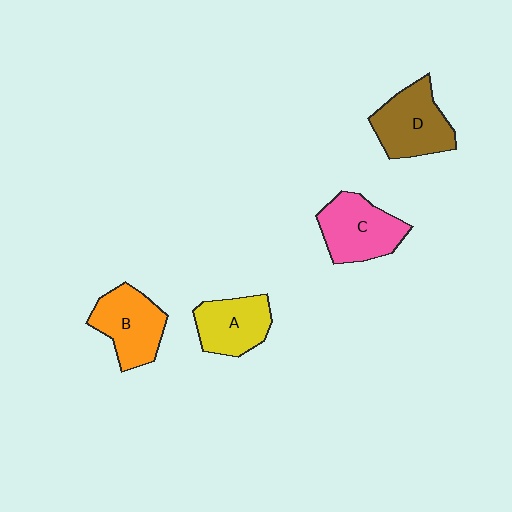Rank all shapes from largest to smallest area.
From largest to smallest: C (pink), D (brown), B (orange), A (yellow).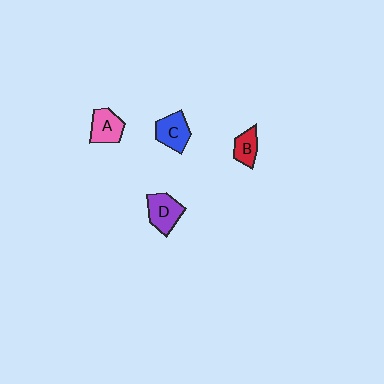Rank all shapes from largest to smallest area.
From largest to smallest: D (purple), C (blue), A (pink), B (red).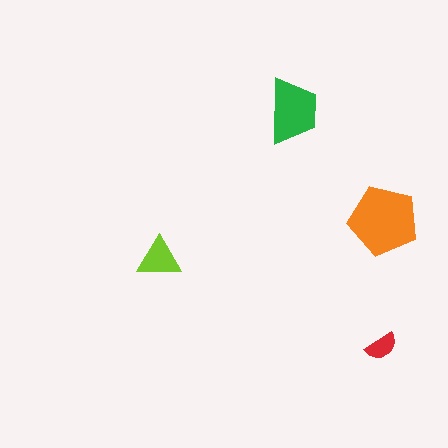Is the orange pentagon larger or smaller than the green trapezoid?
Larger.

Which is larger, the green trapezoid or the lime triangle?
The green trapezoid.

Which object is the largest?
The orange pentagon.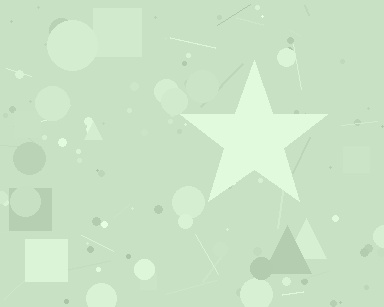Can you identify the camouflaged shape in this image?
The camouflaged shape is a star.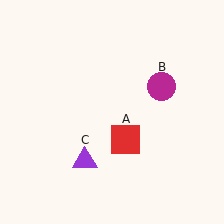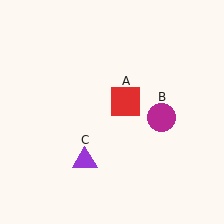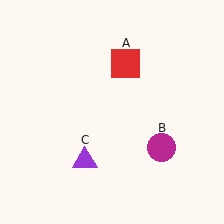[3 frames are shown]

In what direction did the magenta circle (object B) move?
The magenta circle (object B) moved down.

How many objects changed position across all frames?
2 objects changed position: red square (object A), magenta circle (object B).